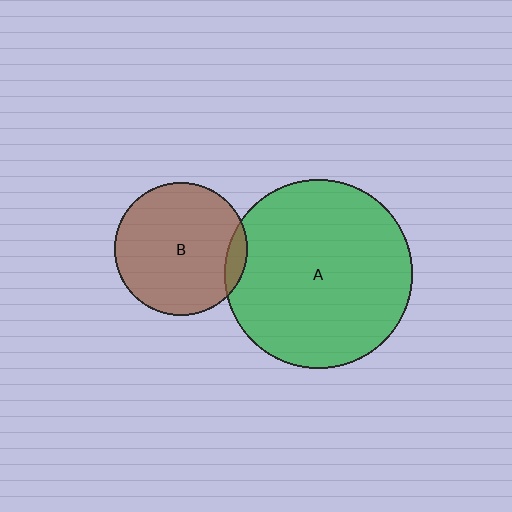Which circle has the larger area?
Circle A (green).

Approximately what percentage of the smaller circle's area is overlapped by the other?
Approximately 10%.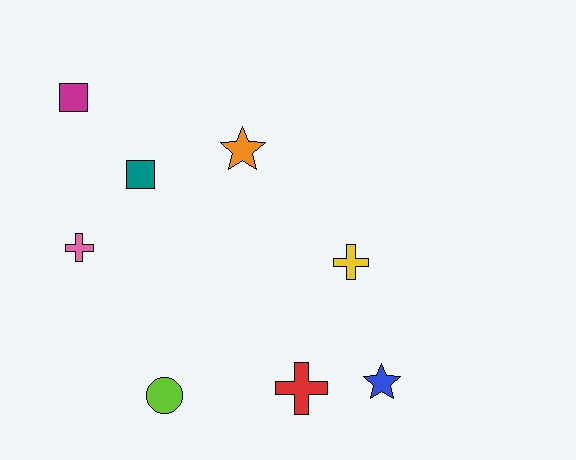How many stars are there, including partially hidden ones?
There are 2 stars.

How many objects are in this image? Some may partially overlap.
There are 8 objects.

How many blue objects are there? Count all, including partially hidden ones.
There is 1 blue object.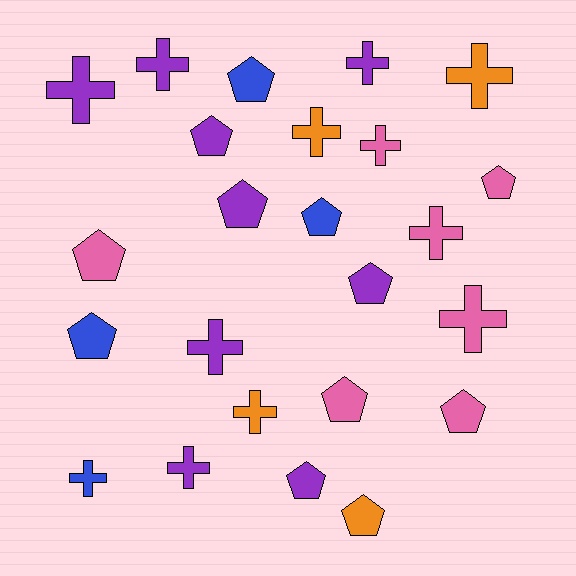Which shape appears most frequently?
Pentagon, with 12 objects.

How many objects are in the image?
There are 24 objects.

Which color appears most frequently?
Purple, with 9 objects.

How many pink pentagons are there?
There are 4 pink pentagons.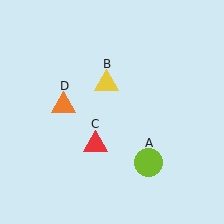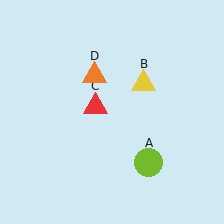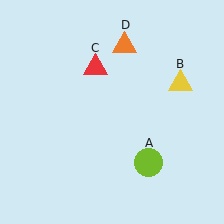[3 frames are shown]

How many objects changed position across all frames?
3 objects changed position: yellow triangle (object B), red triangle (object C), orange triangle (object D).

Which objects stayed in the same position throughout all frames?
Lime circle (object A) remained stationary.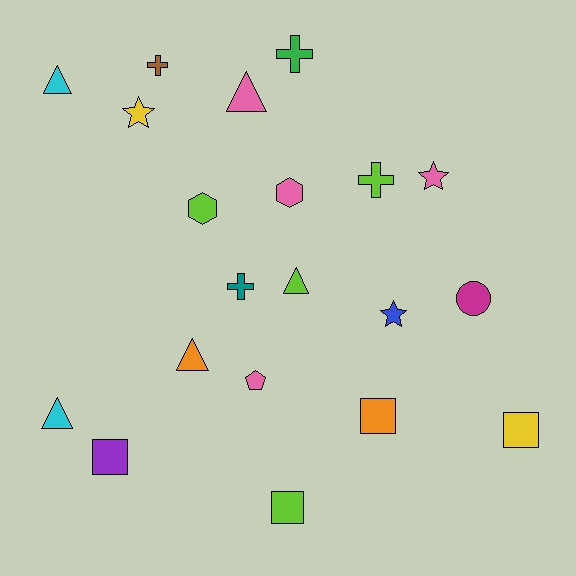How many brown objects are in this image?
There is 1 brown object.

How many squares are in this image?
There are 4 squares.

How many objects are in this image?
There are 20 objects.